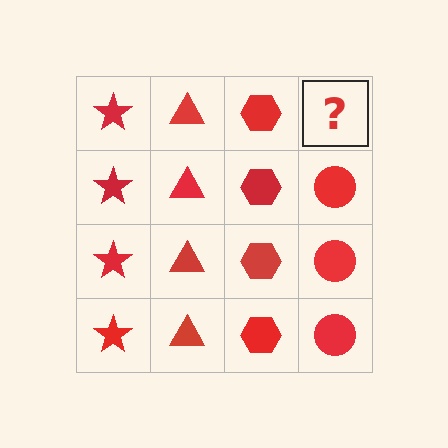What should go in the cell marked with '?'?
The missing cell should contain a red circle.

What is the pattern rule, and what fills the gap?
The rule is that each column has a consistent shape. The gap should be filled with a red circle.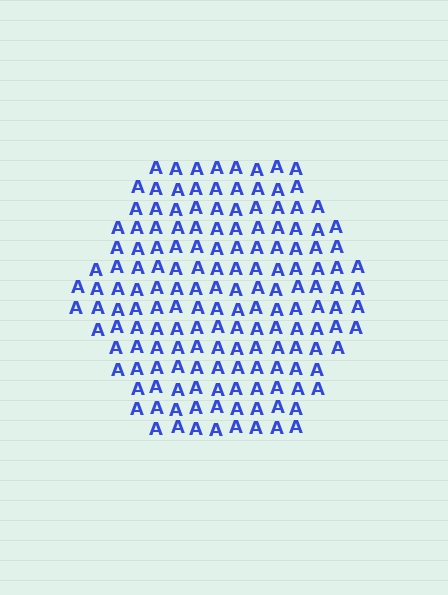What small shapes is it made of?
It is made of small letter A's.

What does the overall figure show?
The overall figure shows a hexagon.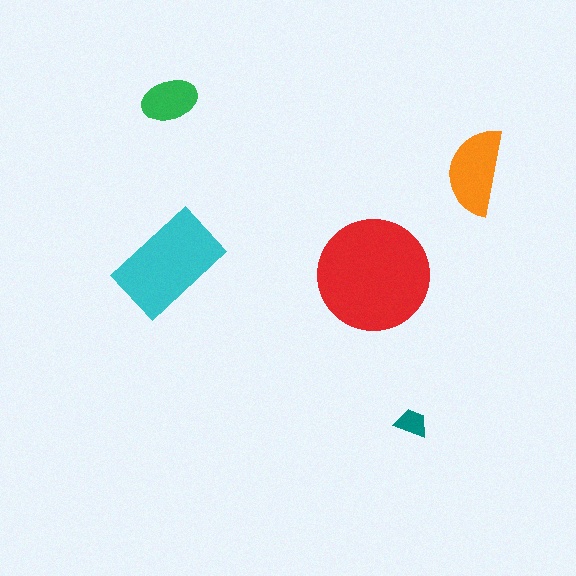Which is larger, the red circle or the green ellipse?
The red circle.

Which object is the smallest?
The teal trapezoid.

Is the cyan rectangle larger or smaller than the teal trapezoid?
Larger.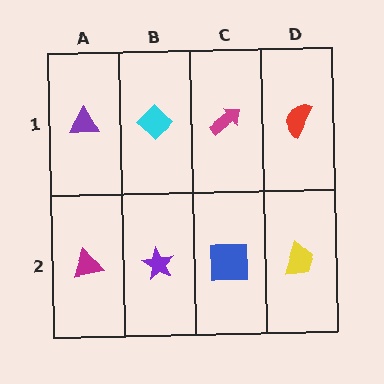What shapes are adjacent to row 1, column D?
A yellow trapezoid (row 2, column D), a magenta arrow (row 1, column C).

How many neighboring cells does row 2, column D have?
2.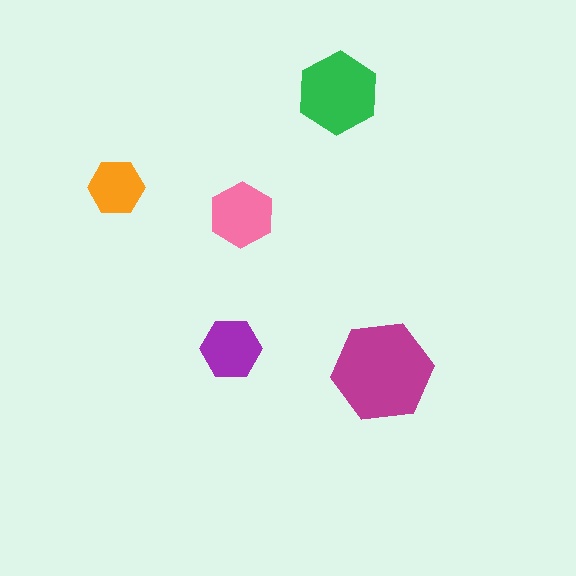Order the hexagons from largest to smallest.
the magenta one, the green one, the pink one, the purple one, the orange one.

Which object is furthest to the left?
The orange hexagon is leftmost.